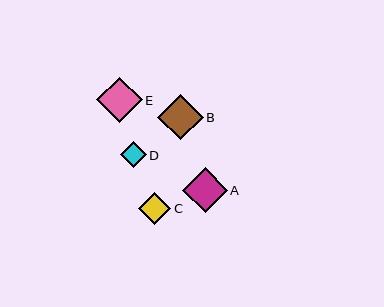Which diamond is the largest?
Diamond B is the largest with a size of approximately 46 pixels.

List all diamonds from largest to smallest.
From largest to smallest: B, E, A, C, D.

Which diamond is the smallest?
Diamond D is the smallest with a size of approximately 26 pixels.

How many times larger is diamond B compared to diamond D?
Diamond B is approximately 1.8 times the size of diamond D.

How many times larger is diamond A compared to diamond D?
Diamond A is approximately 1.7 times the size of diamond D.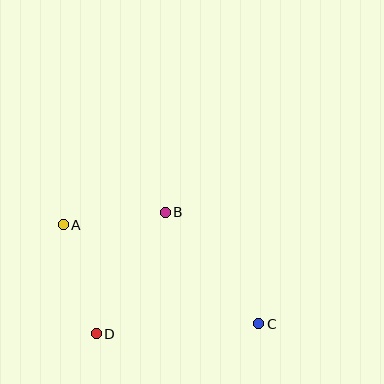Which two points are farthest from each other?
Points A and C are farthest from each other.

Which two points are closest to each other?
Points A and B are closest to each other.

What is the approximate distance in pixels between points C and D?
The distance between C and D is approximately 163 pixels.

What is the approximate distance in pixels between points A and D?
The distance between A and D is approximately 114 pixels.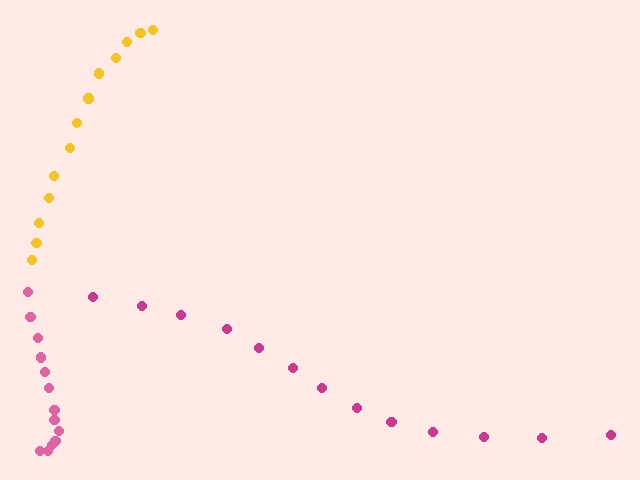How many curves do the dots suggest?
There are 3 distinct paths.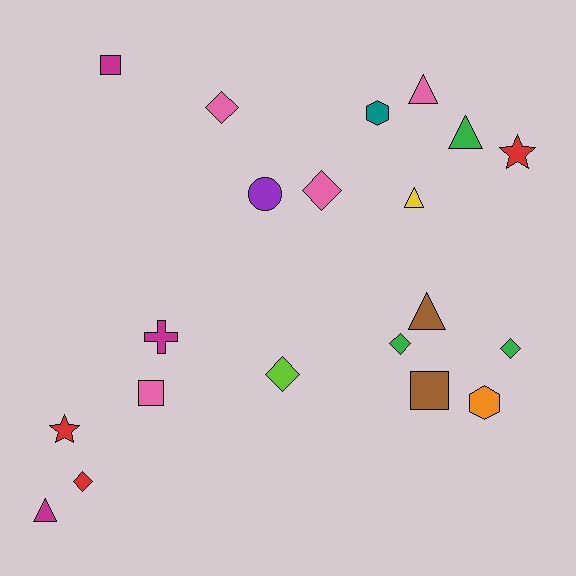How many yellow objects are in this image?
There is 1 yellow object.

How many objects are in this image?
There are 20 objects.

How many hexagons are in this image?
There are 2 hexagons.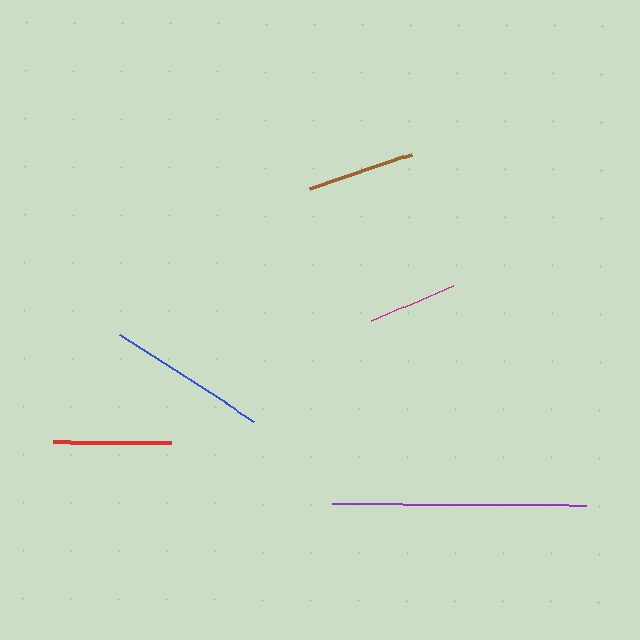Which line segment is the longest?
The purple line is the longest at approximately 254 pixels.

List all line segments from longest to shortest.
From longest to shortest: purple, blue, red, brown, magenta.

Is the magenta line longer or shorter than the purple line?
The purple line is longer than the magenta line.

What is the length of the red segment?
The red segment is approximately 118 pixels long.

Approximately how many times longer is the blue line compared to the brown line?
The blue line is approximately 1.5 times the length of the brown line.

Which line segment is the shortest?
The magenta line is the shortest at approximately 90 pixels.